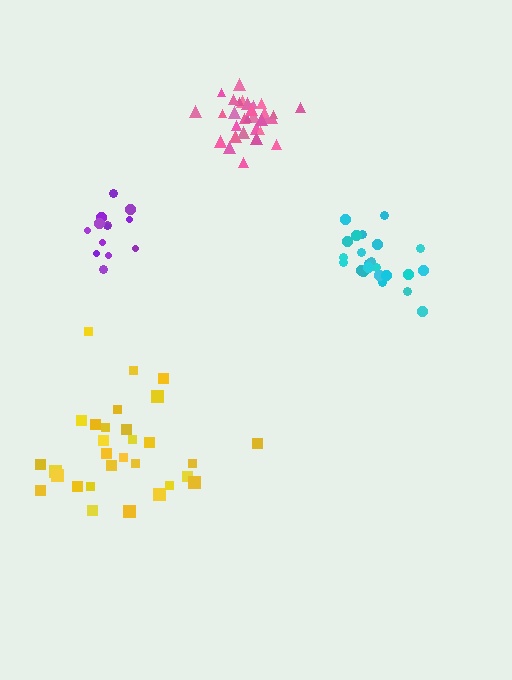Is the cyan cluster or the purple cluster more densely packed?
Cyan.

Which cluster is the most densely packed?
Pink.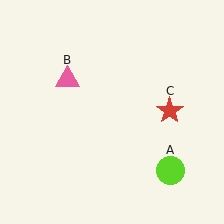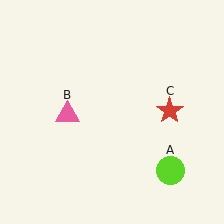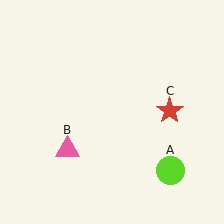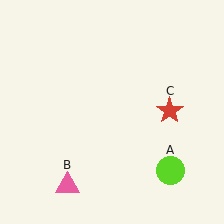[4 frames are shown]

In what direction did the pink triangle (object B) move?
The pink triangle (object B) moved down.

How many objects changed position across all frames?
1 object changed position: pink triangle (object B).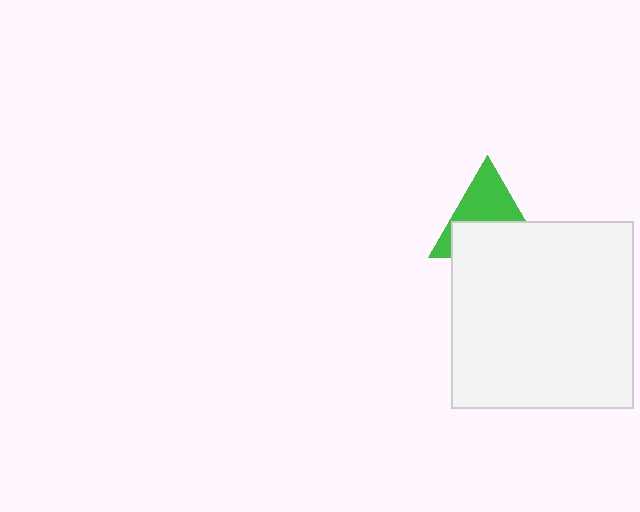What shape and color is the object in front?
The object in front is a white rectangle.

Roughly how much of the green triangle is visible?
About half of it is visible (roughly 50%).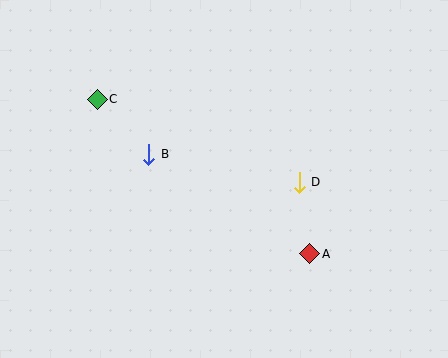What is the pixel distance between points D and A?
The distance between D and A is 72 pixels.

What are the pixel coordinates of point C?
Point C is at (97, 99).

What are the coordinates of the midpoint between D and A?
The midpoint between D and A is at (304, 218).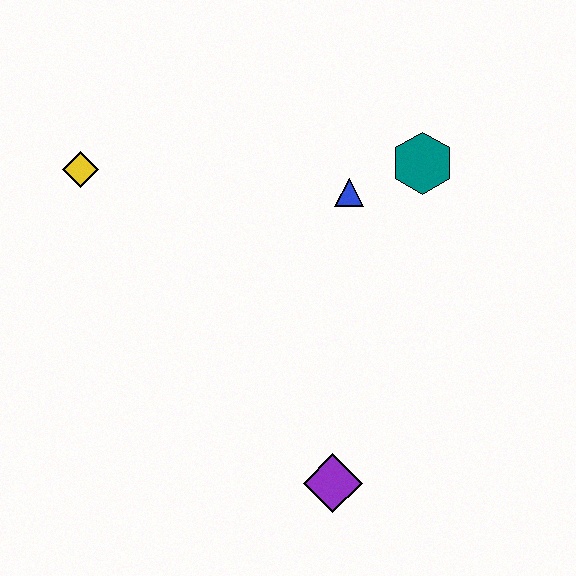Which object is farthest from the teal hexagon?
The yellow diamond is farthest from the teal hexagon.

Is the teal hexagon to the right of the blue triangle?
Yes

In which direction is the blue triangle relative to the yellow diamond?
The blue triangle is to the right of the yellow diamond.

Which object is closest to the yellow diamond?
The blue triangle is closest to the yellow diamond.